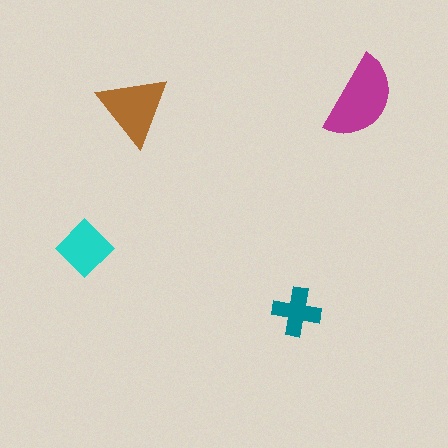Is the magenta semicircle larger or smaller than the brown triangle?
Larger.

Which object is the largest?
The magenta semicircle.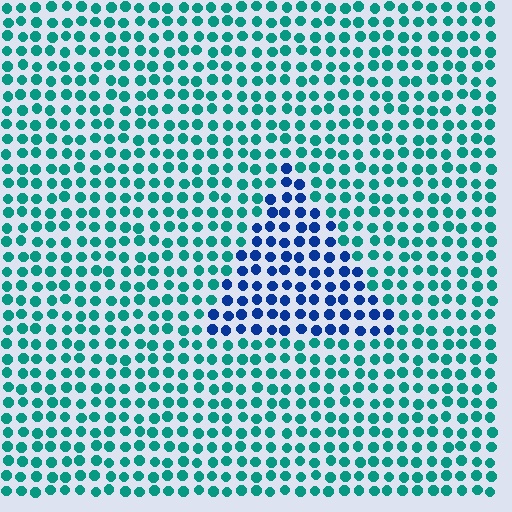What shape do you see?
I see a triangle.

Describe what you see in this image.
The image is filled with small teal elements in a uniform arrangement. A triangle-shaped region is visible where the elements are tinted to a slightly different hue, forming a subtle color boundary.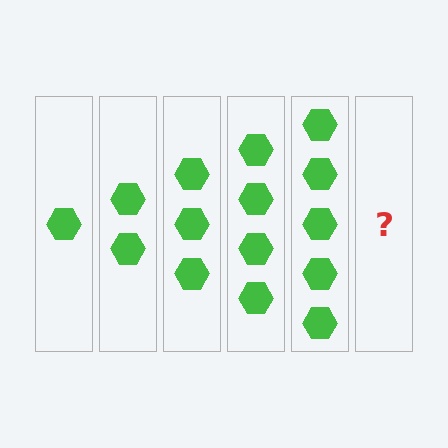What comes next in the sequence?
The next element should be 6 hexagons.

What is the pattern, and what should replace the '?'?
The pattern is that each step adds one more hexagon. The '?' should be 6 hexagons.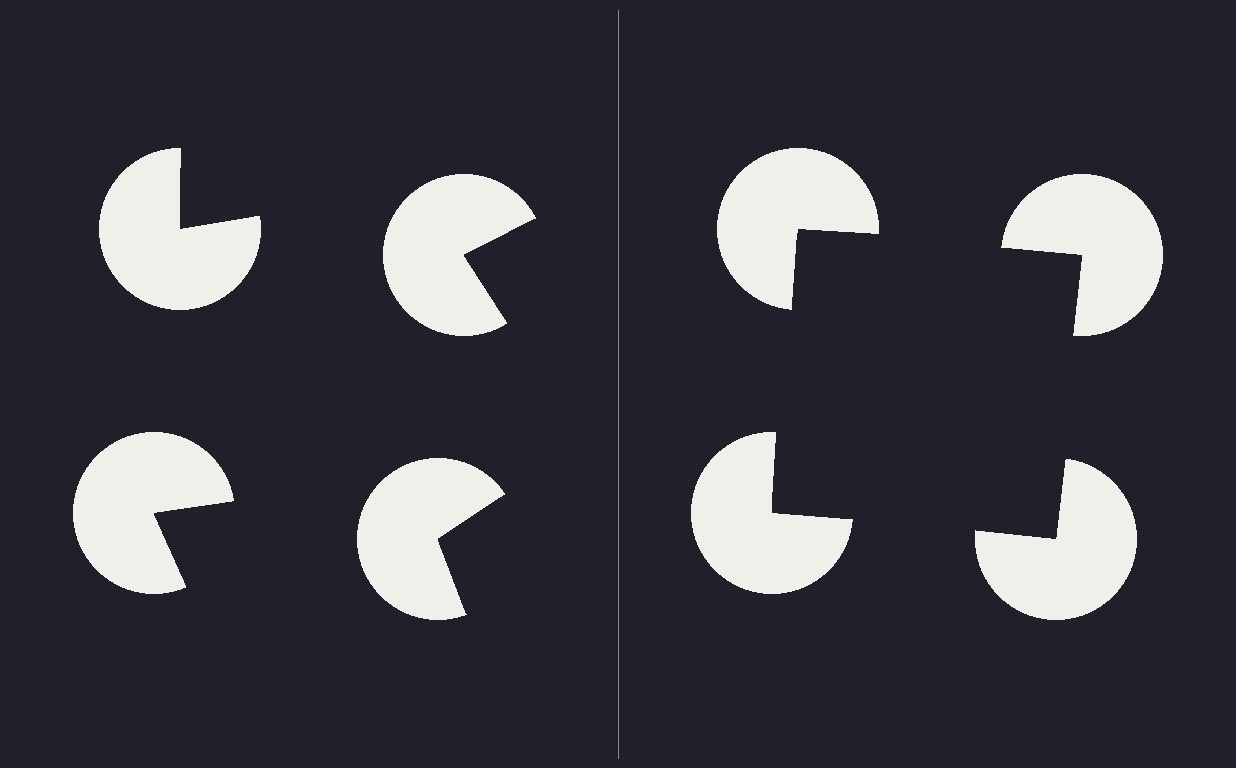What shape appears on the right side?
An illusory square.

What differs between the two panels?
The pac-man discs are positioned identically on both sides; only the wedge orientations differ. On the right they align to a square; on the left they are misaligned.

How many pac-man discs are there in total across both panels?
8 — 4 on each side.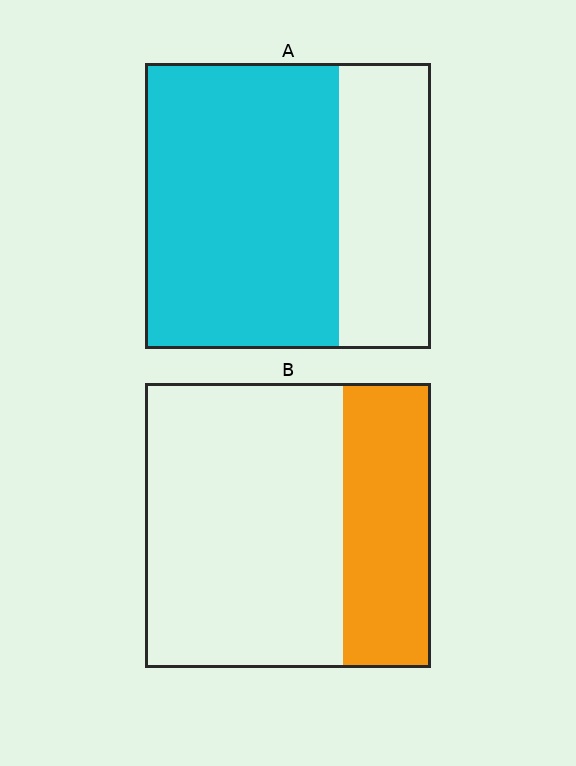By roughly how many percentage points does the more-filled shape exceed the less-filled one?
By roughly 35 percentage points (A over B).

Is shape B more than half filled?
No.